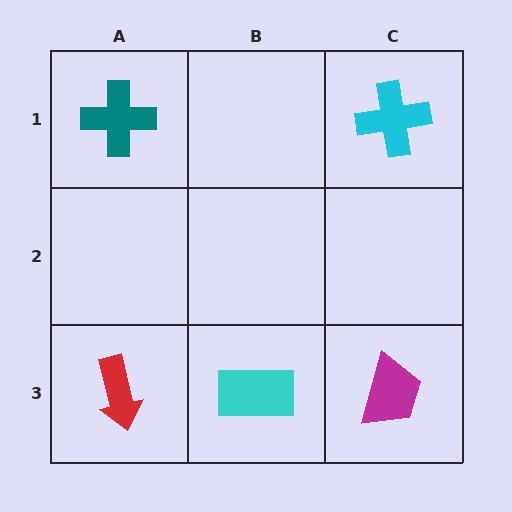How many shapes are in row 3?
3 shapes.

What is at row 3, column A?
A red arrow.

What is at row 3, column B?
A cyan rectangle.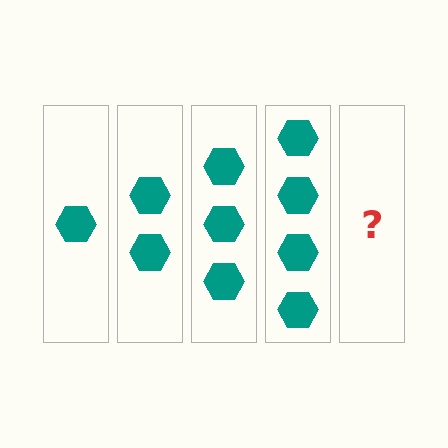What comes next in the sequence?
The next element should be 5 hexagons.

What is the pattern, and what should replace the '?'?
The pattern is that each step adds one more hexagon. The '?' should be 5 hexagons.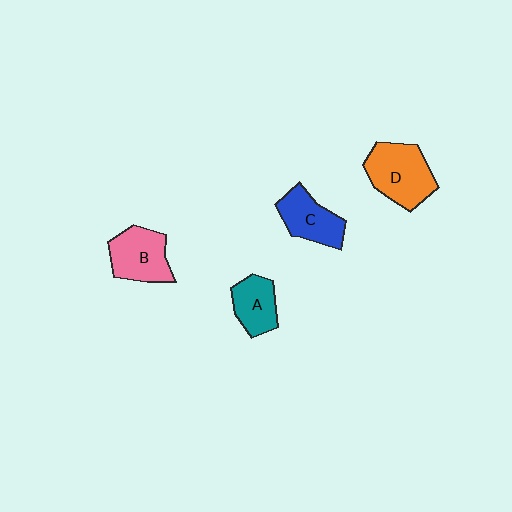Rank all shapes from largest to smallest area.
From largest to smallest: D (orange), B (pink), C (blue), A (teal).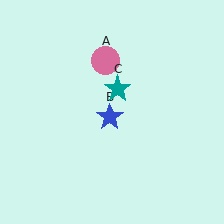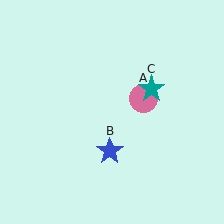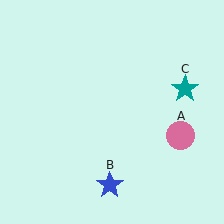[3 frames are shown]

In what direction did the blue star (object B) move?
The blue star (object B) moved down.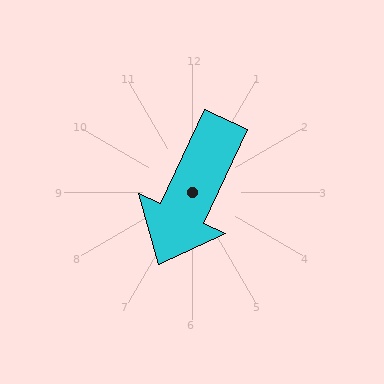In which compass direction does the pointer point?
Southwest.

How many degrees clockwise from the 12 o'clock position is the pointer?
Approximately 205 degrees.